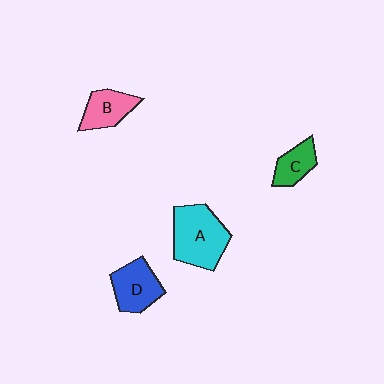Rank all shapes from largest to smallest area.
From largest to smallest: A (cyan), D (blue), B (pink), C (green).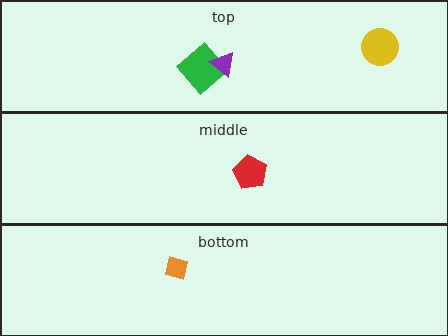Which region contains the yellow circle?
The top region.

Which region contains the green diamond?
The top region.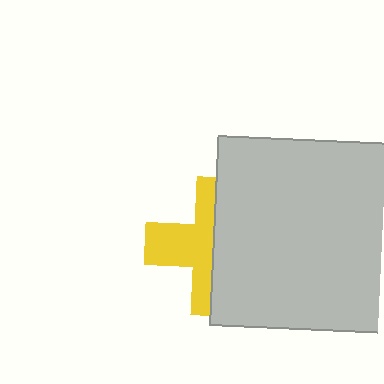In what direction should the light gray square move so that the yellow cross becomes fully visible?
The light gray square should move right. That is the shortest direction to clear the overlap and leave the yellow cross fully visible.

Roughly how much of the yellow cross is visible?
About half of it is visible (roughly 48%).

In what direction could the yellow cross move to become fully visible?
The yellow cross could move left. That would shift it out from behind the light gray square entirely.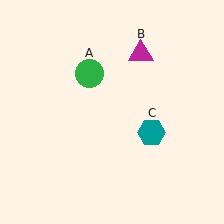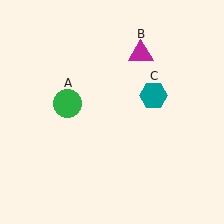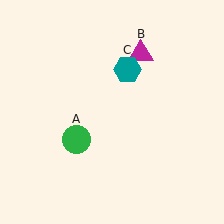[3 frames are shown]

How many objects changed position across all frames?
2 objects changed position: green circle (object A), teal hexagon (object C).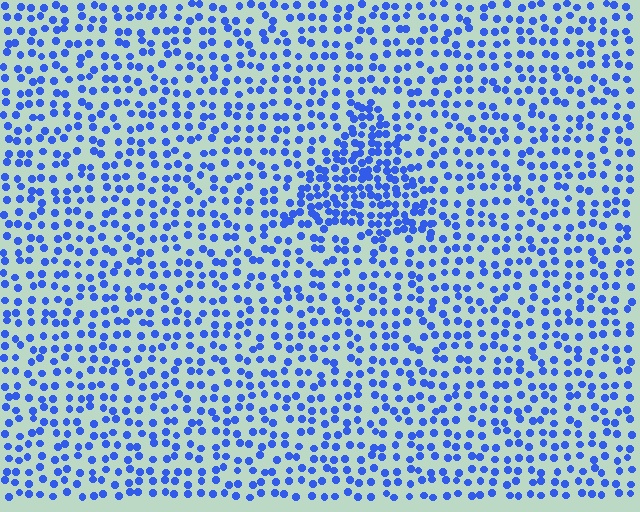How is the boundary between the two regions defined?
The boundary is defined by a change in element density (approximately 2.0x ratio). All elements are the same color, size, and shape.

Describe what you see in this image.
The image contains small blue elements arranged at two different densities. A triangle-shaped region is visible where the elements are more densely packed than the surrounding area.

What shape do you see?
I see a triangle.